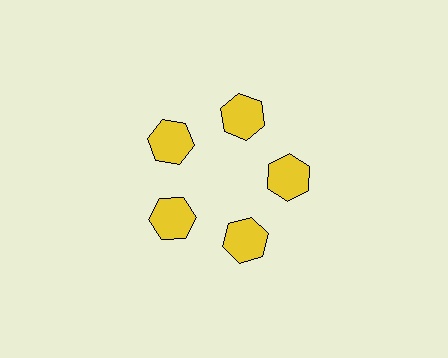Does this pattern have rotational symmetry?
Yes, this pattern has 5-fold rotational symmetry. It looks the same after rotating 72 degrees around the center.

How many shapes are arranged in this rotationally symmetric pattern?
There are 5 shapes, arranged in 5 groups of 1.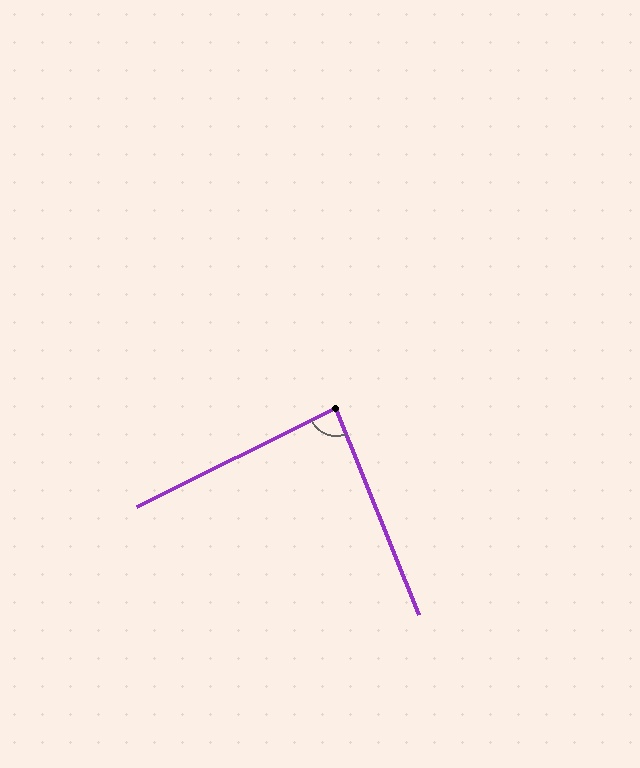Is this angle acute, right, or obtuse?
It is approximately a right angle.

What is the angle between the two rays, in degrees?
Approximately 86 degrees.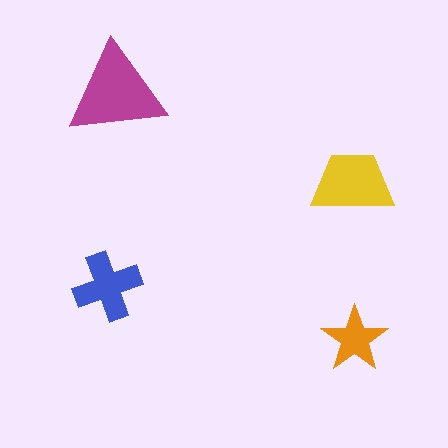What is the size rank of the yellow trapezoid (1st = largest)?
2nd.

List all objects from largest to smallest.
The magenta triangle, the yellow trapezoid, the blue cross, the orange star.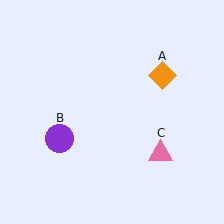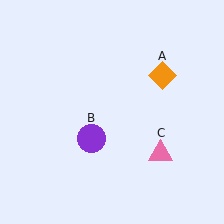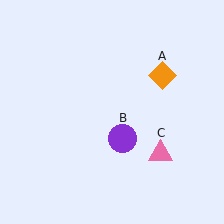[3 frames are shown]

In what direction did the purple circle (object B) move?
The purple circle (object B) moved right.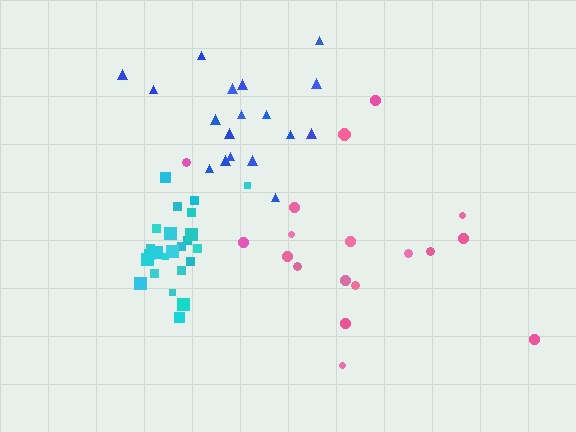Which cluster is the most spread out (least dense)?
Pink.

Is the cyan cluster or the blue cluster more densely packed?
Cyan.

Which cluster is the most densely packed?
Cyan.